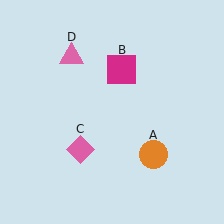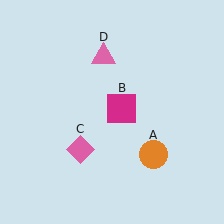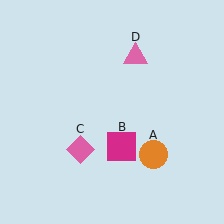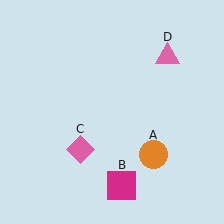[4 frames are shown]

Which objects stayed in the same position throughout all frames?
Orange circle (object A) and pink diamond (object C) remained stationary.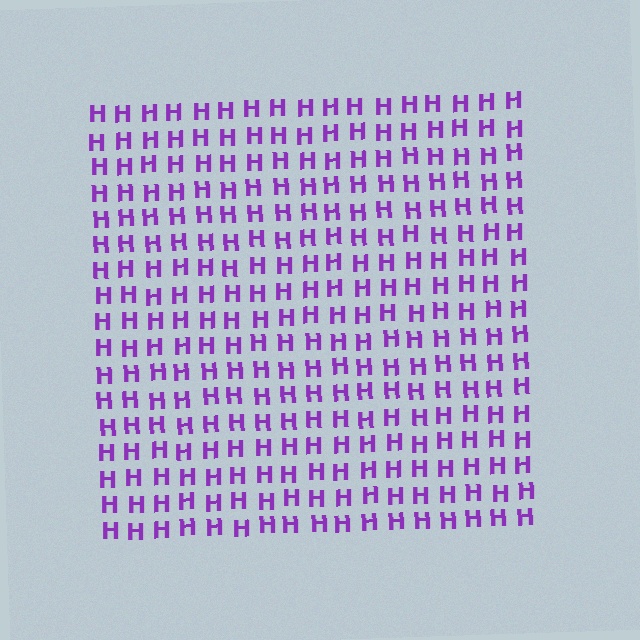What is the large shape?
The large shape is a square.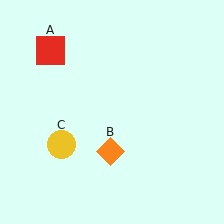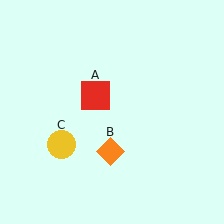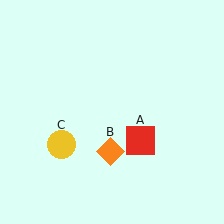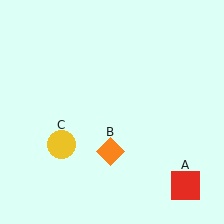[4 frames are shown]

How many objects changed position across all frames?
1 object changed position: red square (object A).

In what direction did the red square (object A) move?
The red square (object A) moved down and to the right.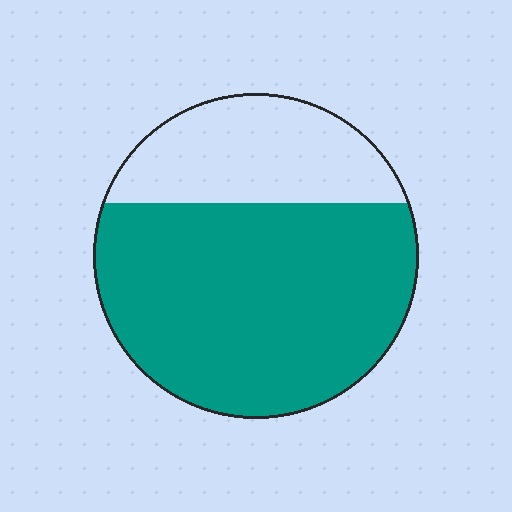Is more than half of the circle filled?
Yes.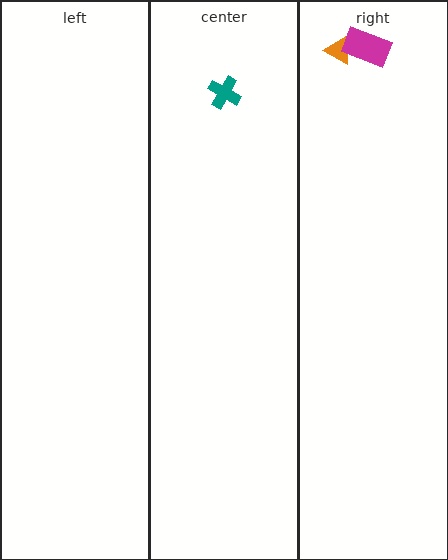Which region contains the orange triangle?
The right region.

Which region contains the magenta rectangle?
The right region.